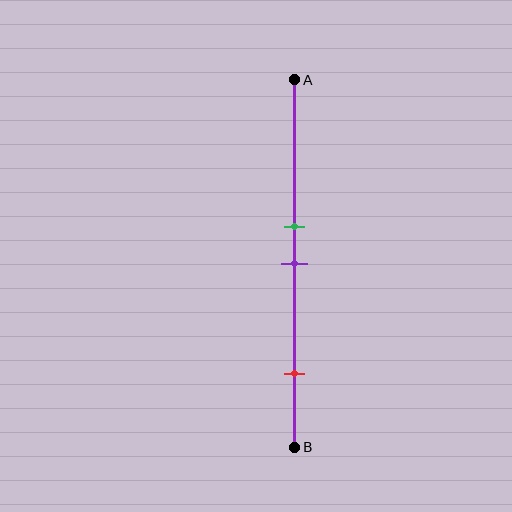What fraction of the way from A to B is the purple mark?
The purple mark is approximately 50% (0.5) of the way from A to B.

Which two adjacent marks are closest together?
The green and purple marks are the closest adjacent pair.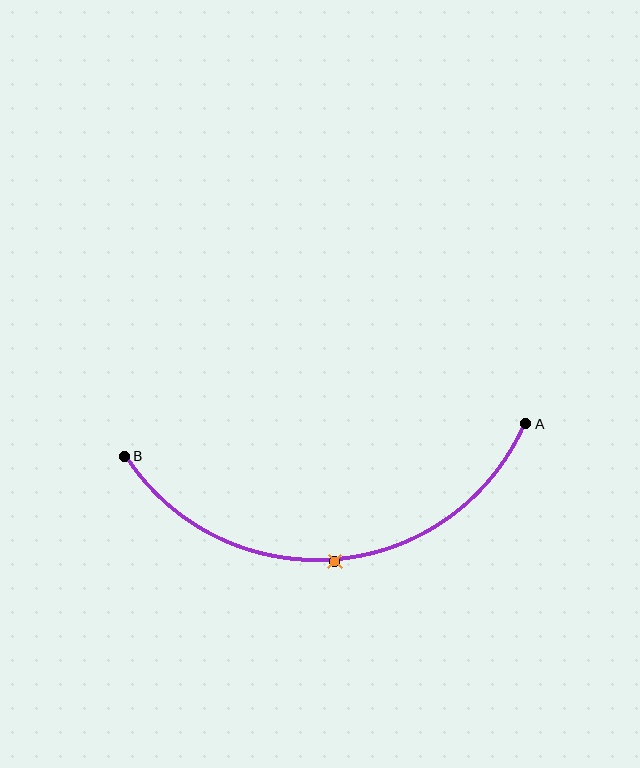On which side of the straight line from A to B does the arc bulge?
The arc bulges below the straight line connecting A and B.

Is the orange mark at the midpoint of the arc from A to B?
Yes. The orange mark lies on the arc at equal arc-length from both A and B — it is the arc midpoint.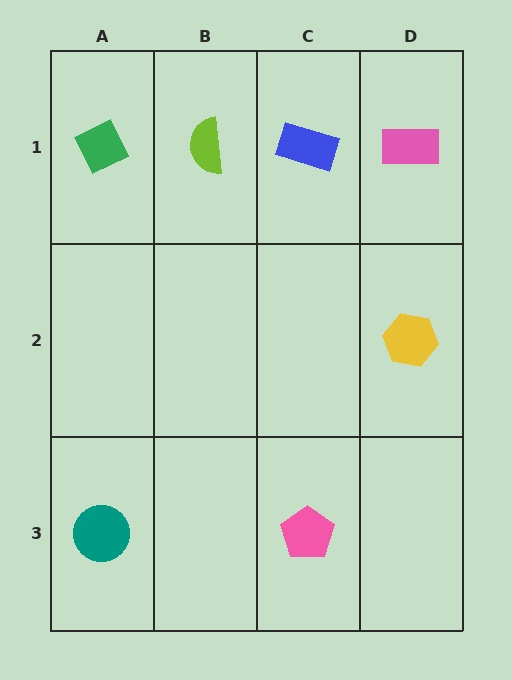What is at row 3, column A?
A teal circle.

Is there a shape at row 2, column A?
No, that cell is empty.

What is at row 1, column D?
A pink rectangle.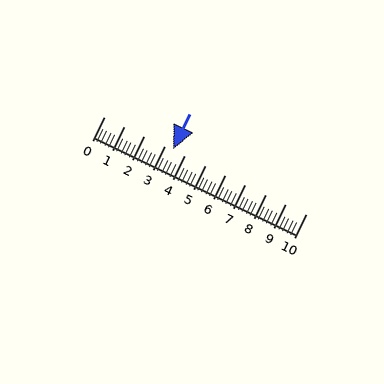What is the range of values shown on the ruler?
The ruler shows values from 0 to 10.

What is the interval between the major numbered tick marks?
The major tick marks are spaced 1 units apart.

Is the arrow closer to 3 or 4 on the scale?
The arrow is closer to 3.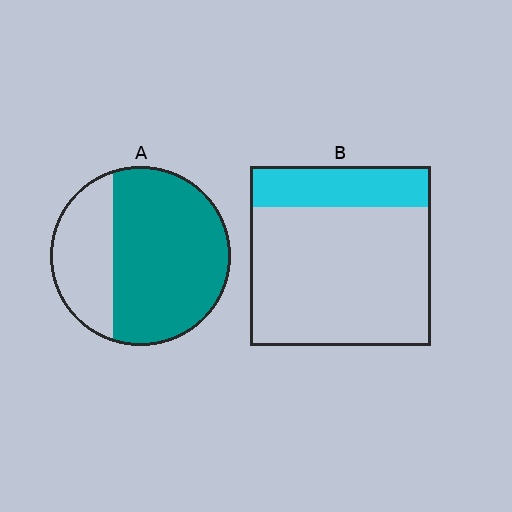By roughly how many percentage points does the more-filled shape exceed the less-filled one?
By roughly 45 percentage points (A over B).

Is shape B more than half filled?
No.